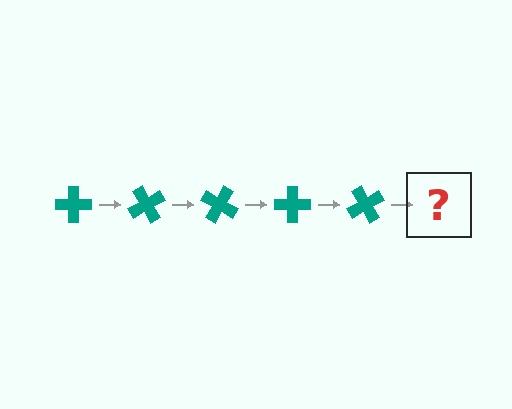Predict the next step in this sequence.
The next step is a teal cross rotated 300 degrees.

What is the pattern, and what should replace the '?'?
The pattern is that the cross rotates 60 degrees each step. The '?' should be a teal cross rotated 300 degrees.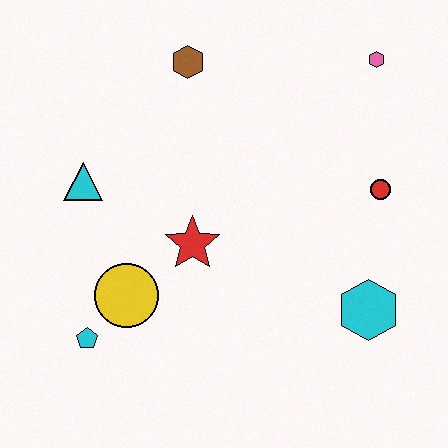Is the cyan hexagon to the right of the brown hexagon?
Yes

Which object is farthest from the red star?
The pink hexagon is farthest from the red star.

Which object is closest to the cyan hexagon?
The red circle is closest to the cyan hexagon.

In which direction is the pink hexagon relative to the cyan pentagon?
The pink hexagon is to the right of the cyan pentagon.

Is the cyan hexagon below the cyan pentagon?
No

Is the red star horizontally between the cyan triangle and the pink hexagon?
Yes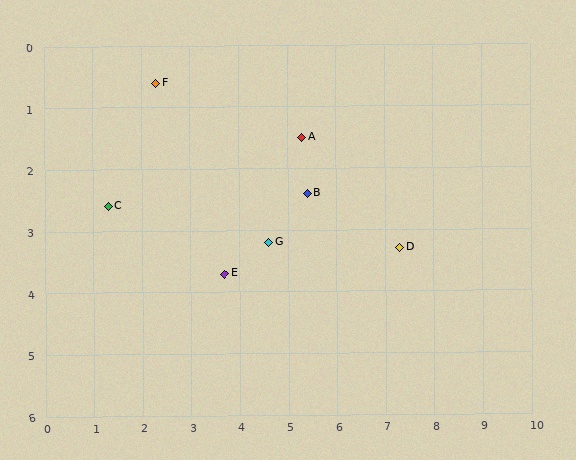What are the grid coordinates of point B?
Point B is at approximately (5.4, 2.4).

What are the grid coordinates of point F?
Point F is at approximately (2.3, 0.6).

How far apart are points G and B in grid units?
Points G and B are about 1.1 grid units apart.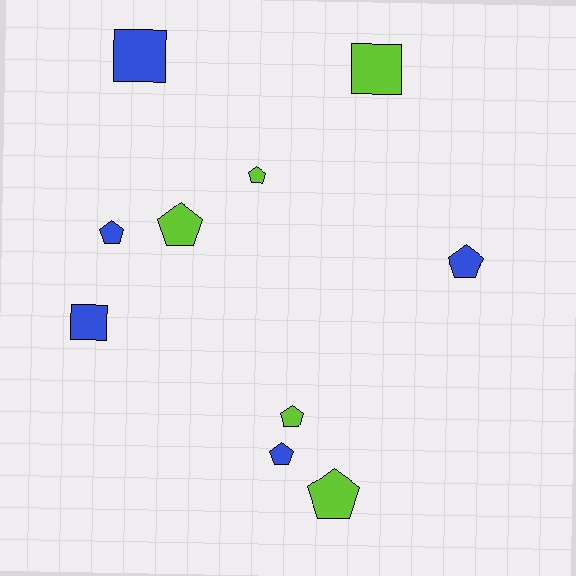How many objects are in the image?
There are 10 objects.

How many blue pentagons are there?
There are 3 blue pentagons.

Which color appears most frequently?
Lime, with 5 objects.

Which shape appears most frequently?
Pentagon, with 7 objects.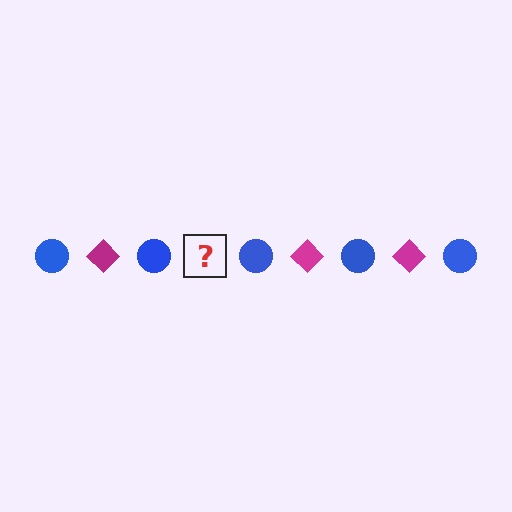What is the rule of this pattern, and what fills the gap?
The rule is that the pattern alternates between blue circle and magenta diamond. The gap should be filled with a magenta diamond.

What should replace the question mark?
The question mark should be replaced with a magenta diamond.